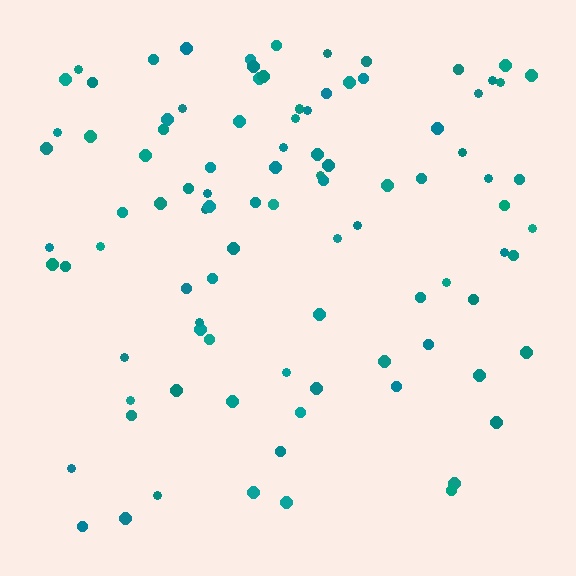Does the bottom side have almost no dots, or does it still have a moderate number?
Still a moderate number, just noticeably fewer than the top.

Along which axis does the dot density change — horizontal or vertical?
Vertical.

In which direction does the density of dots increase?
From bottom to top, with the top side densest.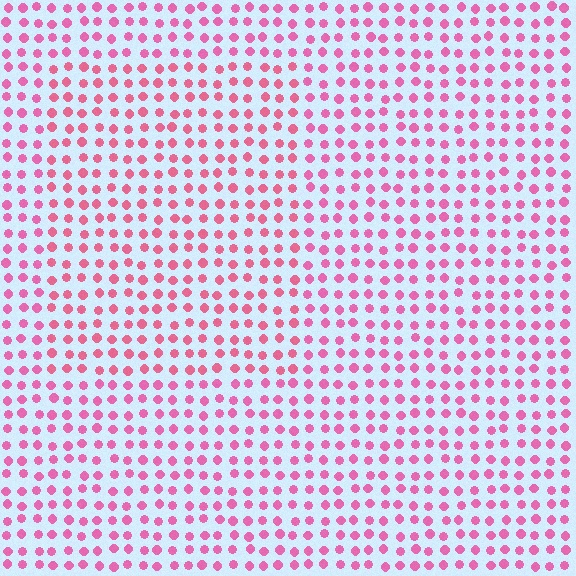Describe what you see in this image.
The image is filled with small pink elements in a uniform arrangement. A rectangle-shaped region is visible where the elements are tinted to a slightly different hue, forming a subtle color boundary.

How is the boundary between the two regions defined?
The boundary is defined purely by a slight shift in hue (about 15 degrees). Spacing, size, and orientation are identical on both sides.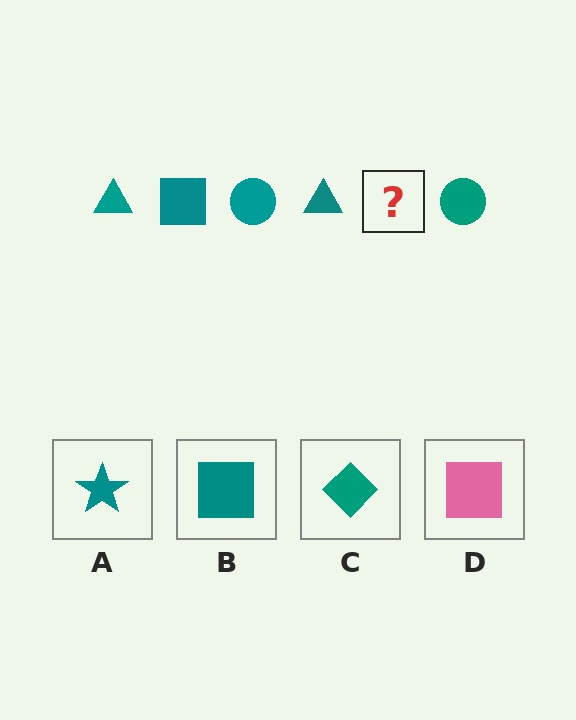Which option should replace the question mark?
Option B.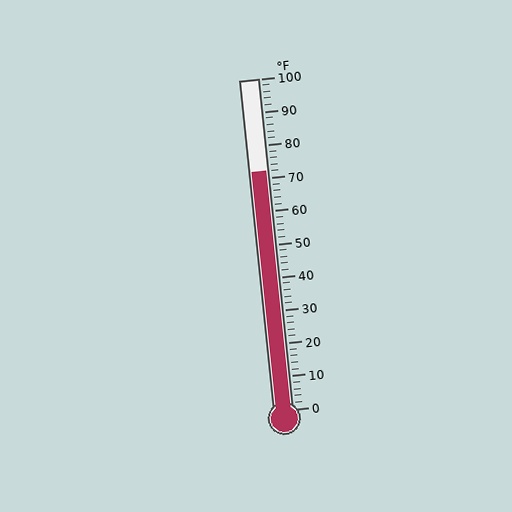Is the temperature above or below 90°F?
The temperature is below 90°F.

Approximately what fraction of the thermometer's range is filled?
The thermometer is filled to approximately 70% of its range.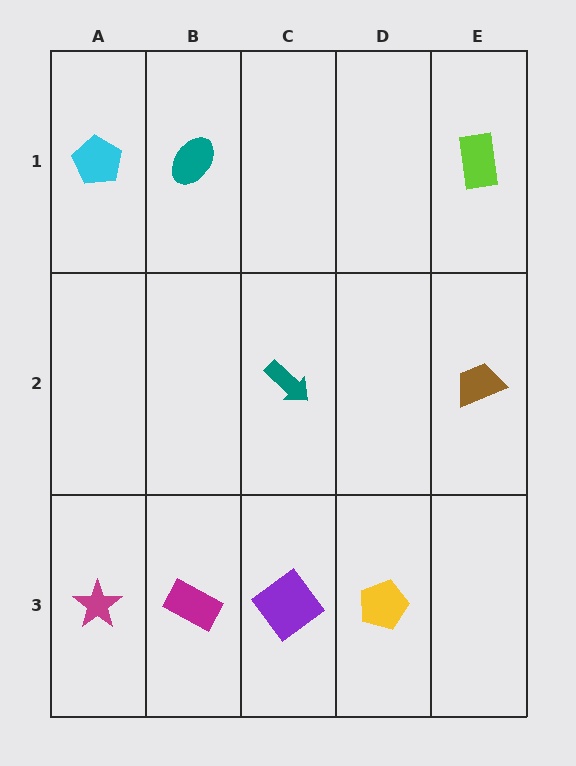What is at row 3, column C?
A purple diamond.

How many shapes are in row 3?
4 shapes.